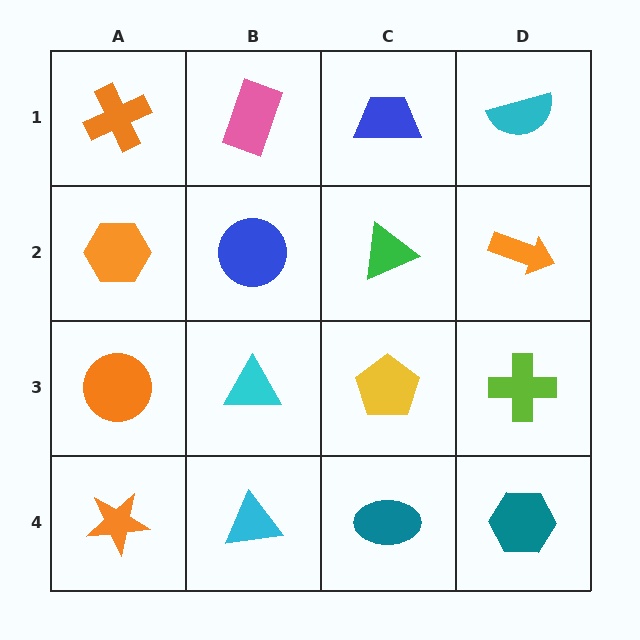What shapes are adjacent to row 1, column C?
A green triangle (row 2, column C), a pink rectangle (row 1, column B), a cyan semicircle (row 1, column D).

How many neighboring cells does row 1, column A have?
2.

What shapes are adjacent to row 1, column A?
An orange hexagon (row 2, column A), a pink rectangle (row 1, column B).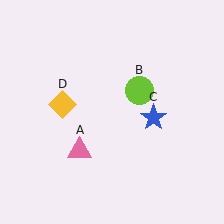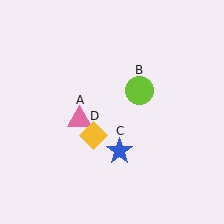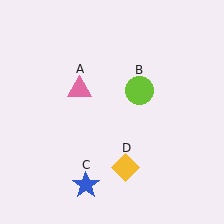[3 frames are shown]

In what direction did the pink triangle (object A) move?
The pink triangle (object A) moved up.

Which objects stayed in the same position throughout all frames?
Lime circle (object B) remained stationary.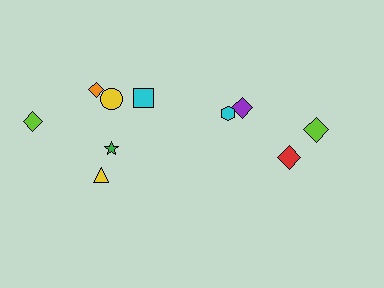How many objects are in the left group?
There are 6 objects.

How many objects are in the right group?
There are 4 objects.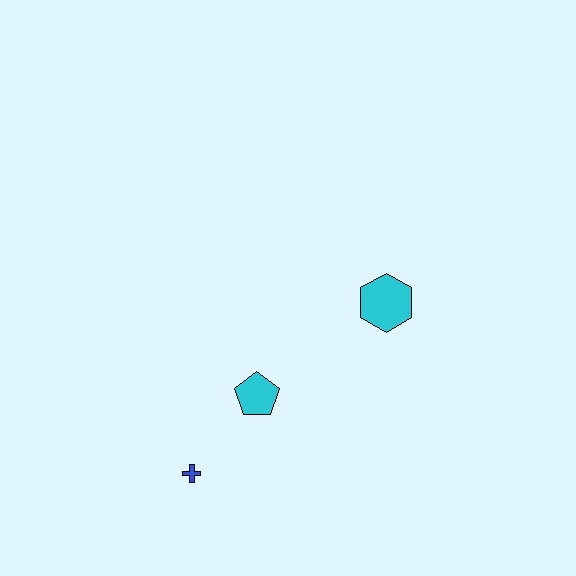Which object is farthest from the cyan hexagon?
The blue cross is farthest from the cyan hexagon.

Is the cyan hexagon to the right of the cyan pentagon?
Yes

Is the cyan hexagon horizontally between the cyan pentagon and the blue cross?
No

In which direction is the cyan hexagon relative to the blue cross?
The cyan hexagon is to the right of the blue cross.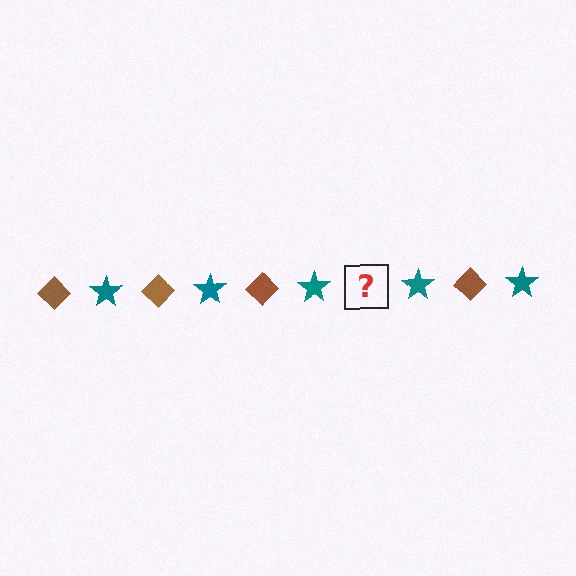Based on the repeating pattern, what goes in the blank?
The blank should be a brown diamond.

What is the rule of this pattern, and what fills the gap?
The rule is that the pattern alternates between brown diamond and teal star. The gap should be filled with a brown diamond.